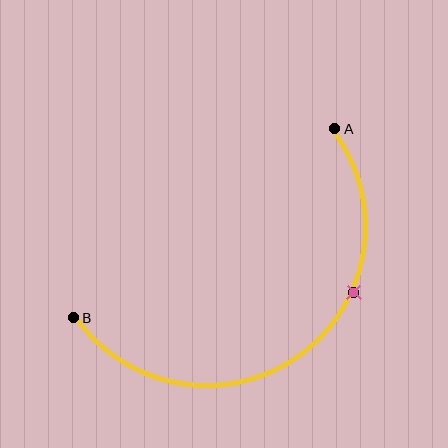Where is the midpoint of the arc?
The arc midpoint is the point on the curve farthest from the straight line joining A and B. It sits below and to the right of that line.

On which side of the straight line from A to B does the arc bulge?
The arc bulges below and to the right of the straight line connecting A and B.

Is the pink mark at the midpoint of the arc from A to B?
No. The pink mark lies on the arc but is closer to endpoint A. The arc midpoint would be at the point on the curve equidistant along the arc from both A and B.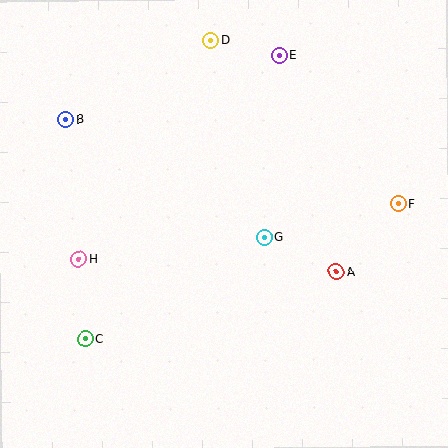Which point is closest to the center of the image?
Point G at (265, 237) is closest to the center.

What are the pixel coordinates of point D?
Point D is at (211, 41).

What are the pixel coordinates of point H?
Point H is at (79, 259).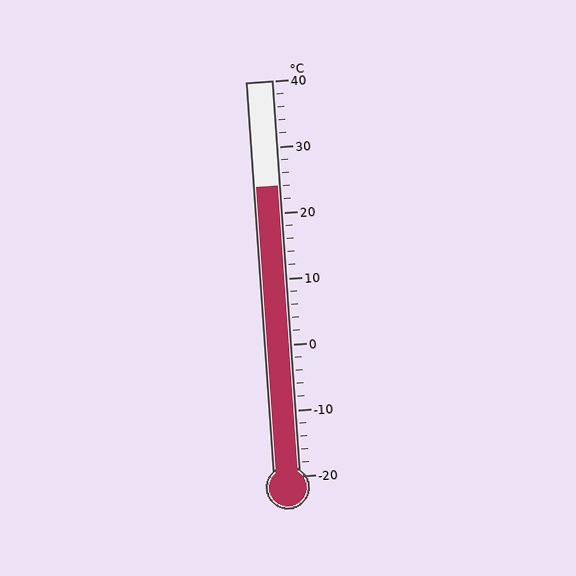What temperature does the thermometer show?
The thermometer shows approximately 24°C.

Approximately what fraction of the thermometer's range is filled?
The thermometer is filled to approximately 75% of its range.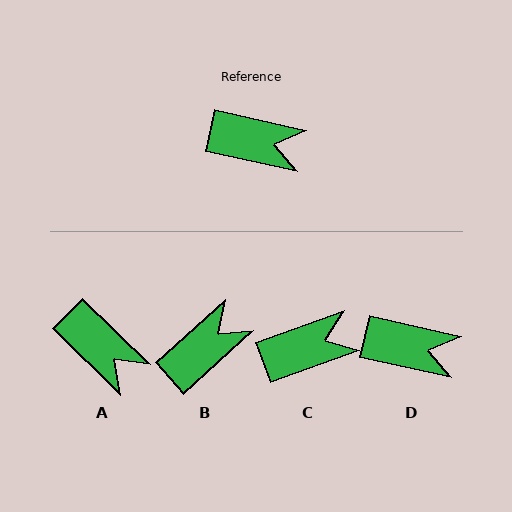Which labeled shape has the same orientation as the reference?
D.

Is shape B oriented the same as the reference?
No, it is off by about 55 degrees.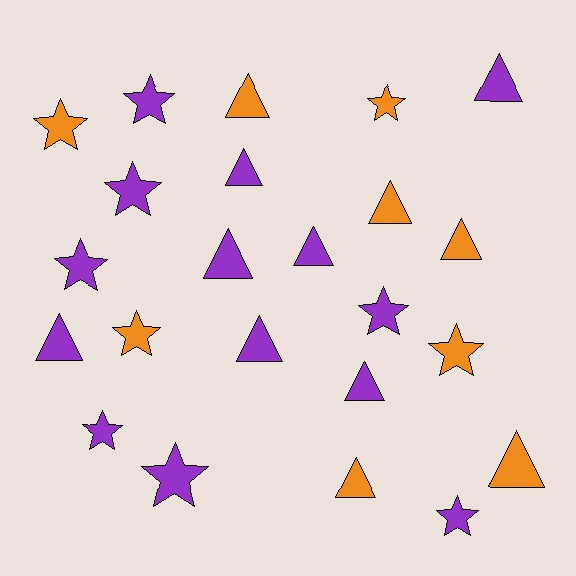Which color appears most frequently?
Purple, with 14 objects.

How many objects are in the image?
There are 23 objects.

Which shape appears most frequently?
Triangle, with 12 objects.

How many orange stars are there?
There are 4 orange stars.